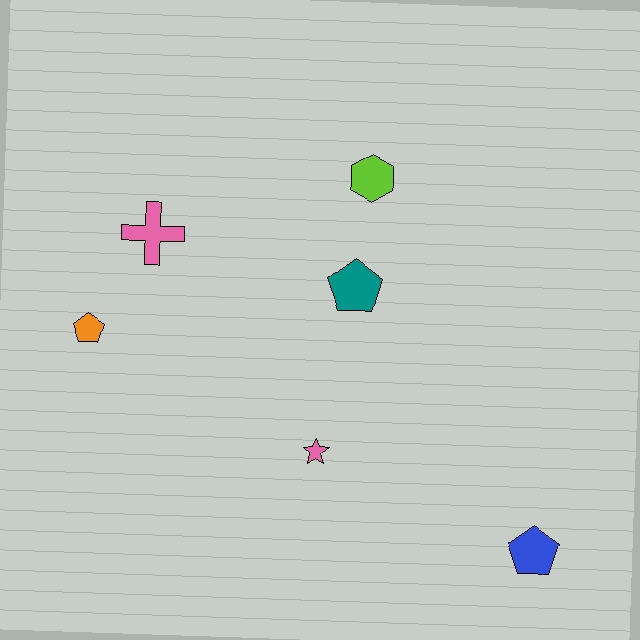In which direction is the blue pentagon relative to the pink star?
The blue pentagon is to the right of the pink star.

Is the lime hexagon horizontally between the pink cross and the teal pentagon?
No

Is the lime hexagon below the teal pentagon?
No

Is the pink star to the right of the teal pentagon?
No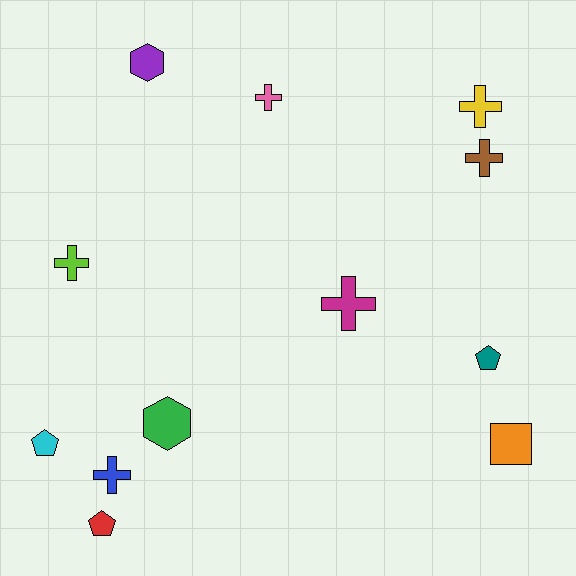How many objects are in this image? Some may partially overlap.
There are 12 objects.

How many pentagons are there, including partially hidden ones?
There are 3 pentagons.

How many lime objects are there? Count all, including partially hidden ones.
There is 1 lime object.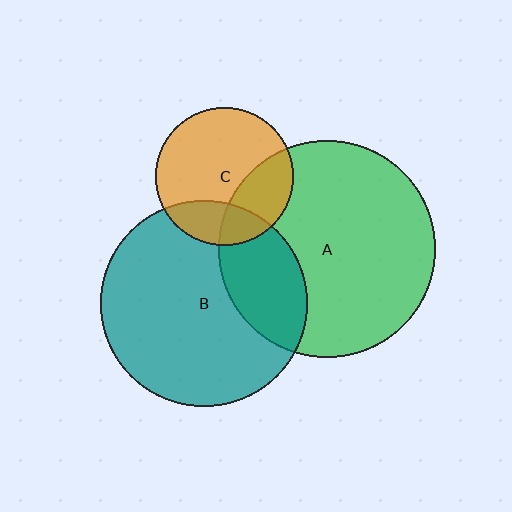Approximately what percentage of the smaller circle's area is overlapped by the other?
Approximately 25%.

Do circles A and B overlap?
Yes.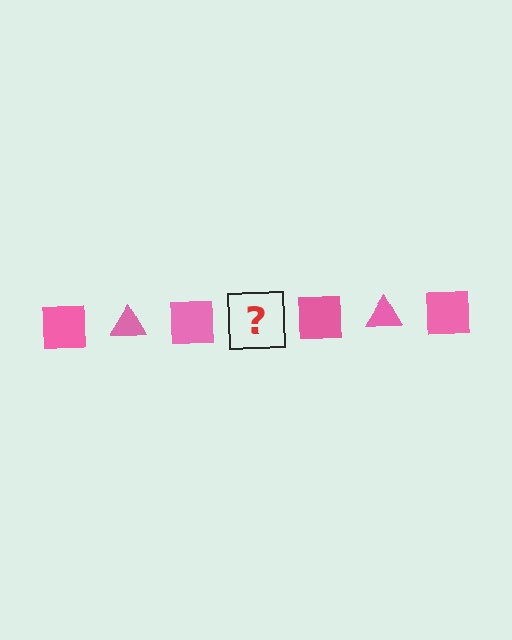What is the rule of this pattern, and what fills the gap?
The rule is that the pattern cycles through square, triangle shapes in pink. The gap should be filled with a pink triangle.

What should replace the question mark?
The question mark should be replaced with a pink triangle.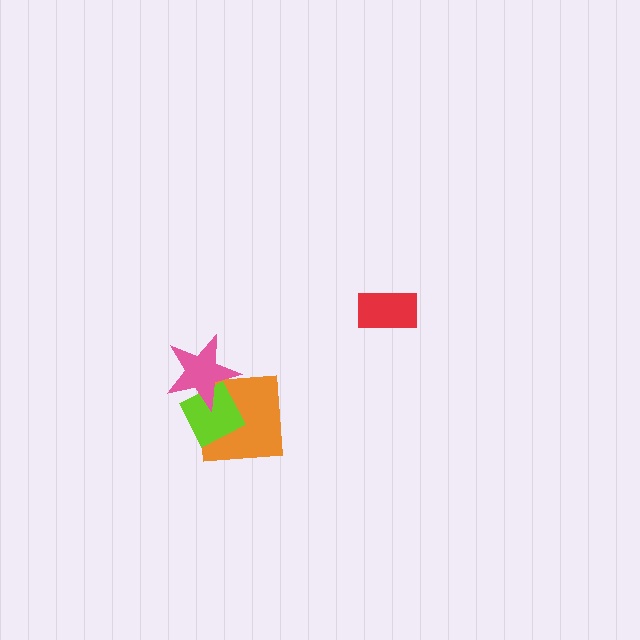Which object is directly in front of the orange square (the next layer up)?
The lime diamond is directly in front of the orange square.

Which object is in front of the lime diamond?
The pink star is in front of the lime diamond.